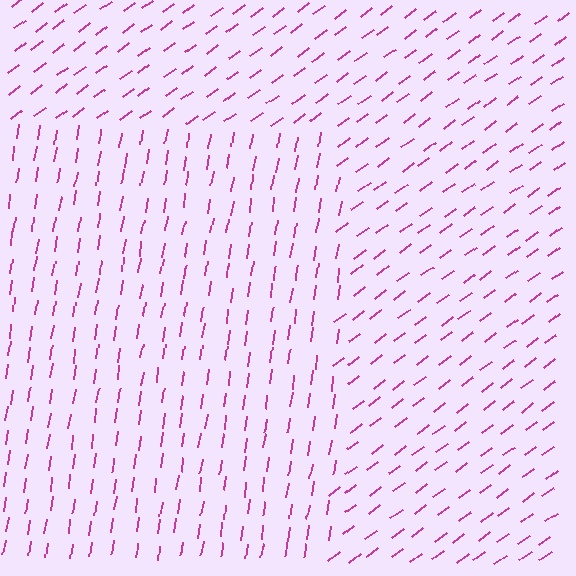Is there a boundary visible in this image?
Yes, there is a texture boundary formed by a change in line orientation.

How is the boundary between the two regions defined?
The boundary is defined purely by a change in line orientation (approximately 45 degrees difference). All lines are the same color and thickness.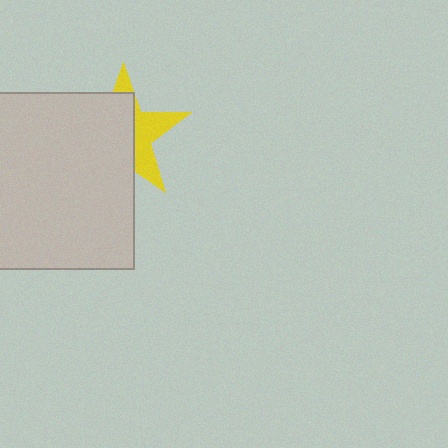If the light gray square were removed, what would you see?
You would see the complete yellow star.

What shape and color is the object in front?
The object in front is a light gray square.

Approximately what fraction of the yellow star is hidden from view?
Roughly 62% of the yellow star is hidden behind the light gray square.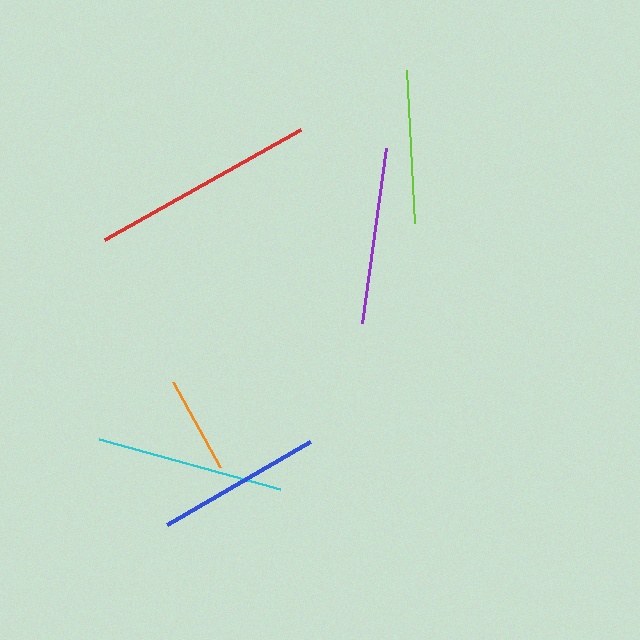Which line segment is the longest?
The red line is the longest at approximately 225 pixels.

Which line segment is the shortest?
The orange line is the shortest at approximately 97 pixels.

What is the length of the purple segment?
The purple segment is approximately 177 pixels long.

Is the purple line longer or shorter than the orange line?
The purple line is longer than the orange line.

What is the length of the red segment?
The red segment is approximately 225 pixels long.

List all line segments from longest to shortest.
From longest to shortest: red, cyan, purple, blue, lime, orange.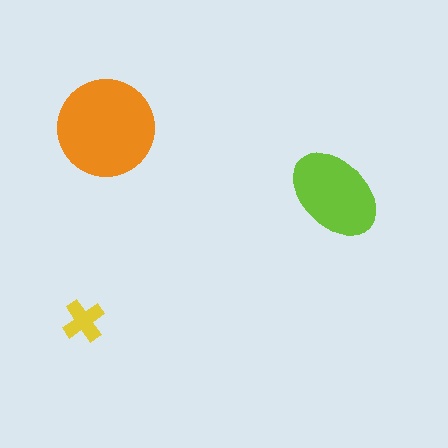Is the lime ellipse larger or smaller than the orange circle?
Smaller.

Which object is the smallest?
The yellow cross.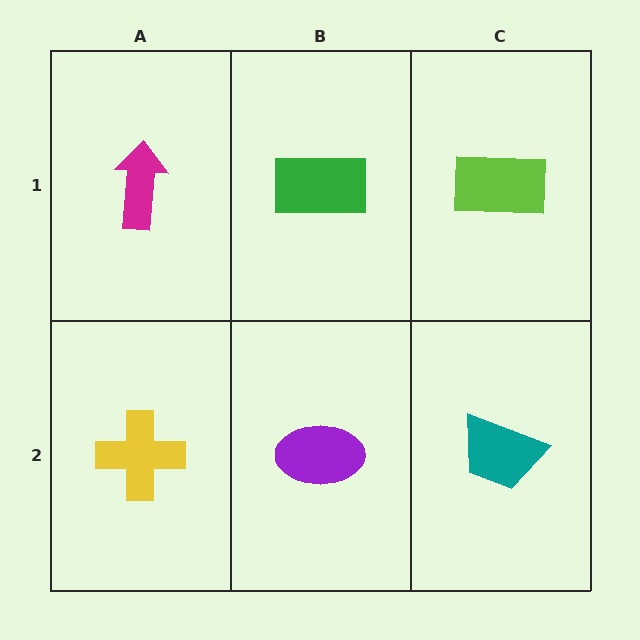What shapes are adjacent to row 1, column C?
A teal trapezoid (row 2, column C), a green rectangle (row 1, column B).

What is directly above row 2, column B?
A green rectangle.